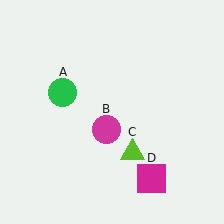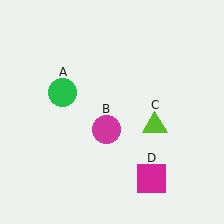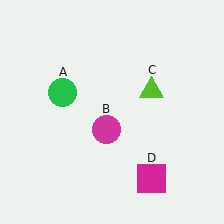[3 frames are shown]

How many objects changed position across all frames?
1 object changed position: lime triangle (object C).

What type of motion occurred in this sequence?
The lime triangle (object C) rotated counterclockwise around the center of the scene.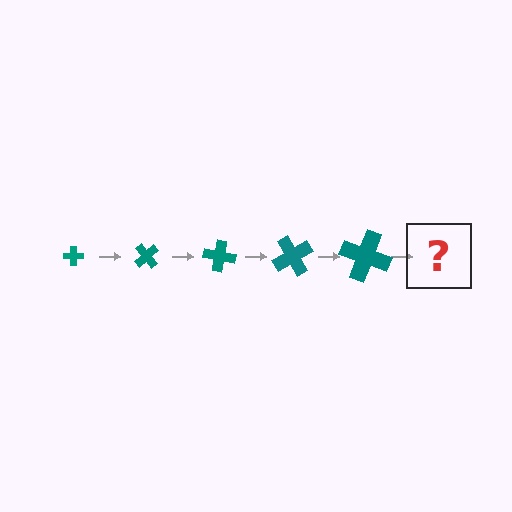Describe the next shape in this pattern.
It should be a cross, larger than the previous one and rotated 250 degrees from the start.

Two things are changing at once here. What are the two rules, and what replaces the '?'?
The two rules are that the cross grows larger each step and it rotates 50 degrees each step. The '?' should be a cross, larger than the previous one and rotated 250 degrees from the start.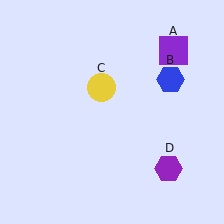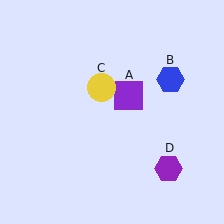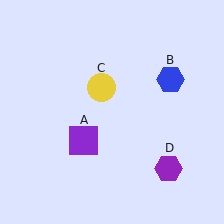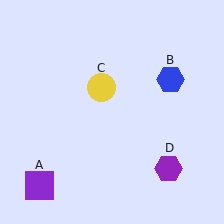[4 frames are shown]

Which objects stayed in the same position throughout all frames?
Blue hexagon (object B) and yellow circle (object C) and purple hexagon (object D) remained stationary.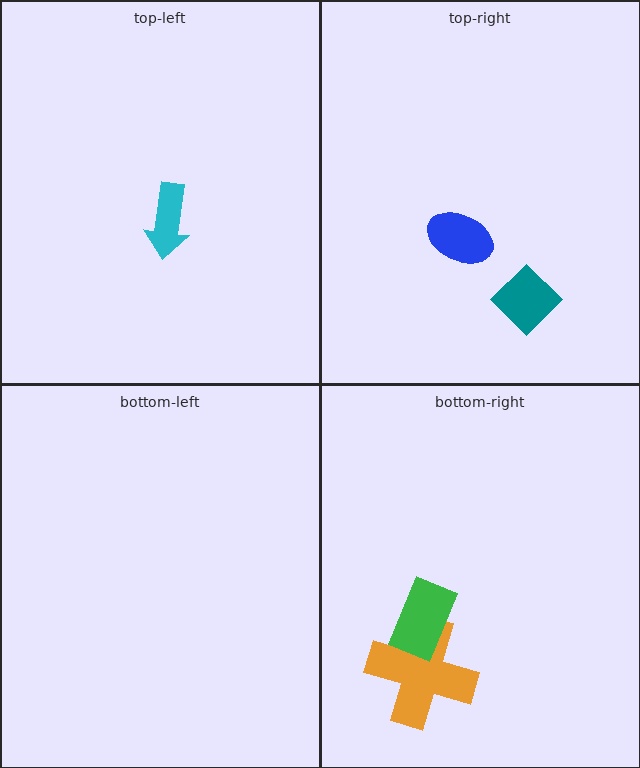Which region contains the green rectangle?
The bottom-right region.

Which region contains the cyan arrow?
The top-left region.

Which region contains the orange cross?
The bottom-right region.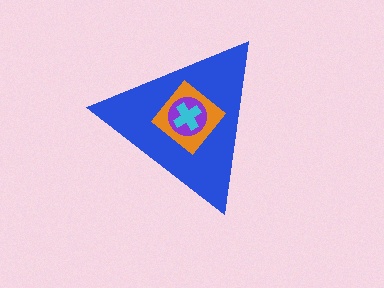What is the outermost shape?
The blue triangle.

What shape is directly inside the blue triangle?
The orange diamond.